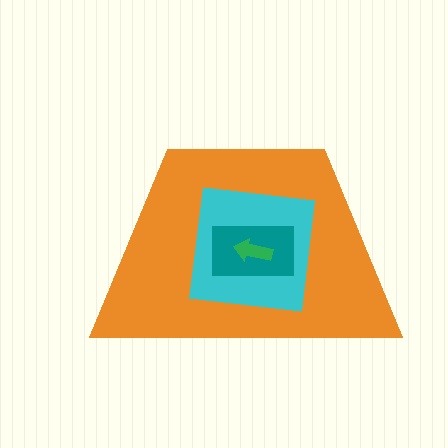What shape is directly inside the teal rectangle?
The green arrow.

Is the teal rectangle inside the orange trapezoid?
Yes.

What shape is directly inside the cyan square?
The teal rectangle.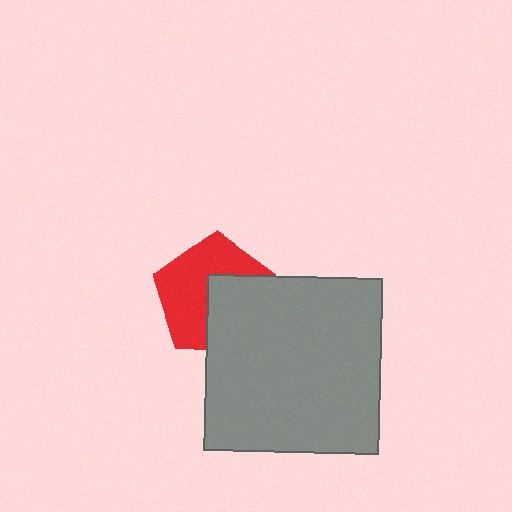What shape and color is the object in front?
The object in front is a gray square.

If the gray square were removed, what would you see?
You would see the complete red pentagon.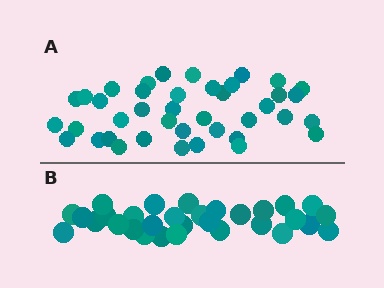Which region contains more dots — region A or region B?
Region A (the top region) has more dots.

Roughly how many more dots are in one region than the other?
Region A has roughly 8 or so more dots than region B.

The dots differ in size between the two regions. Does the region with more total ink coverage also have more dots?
No. Region B has more total ink coverage because its dots are larger, but region A actually contains more individual dots. Total area can be misleading — the number of items is what matters here.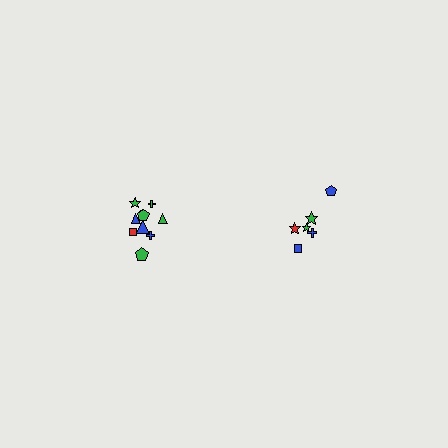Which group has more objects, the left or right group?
The left group.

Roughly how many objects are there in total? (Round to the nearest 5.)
Roughly 15 objects in total.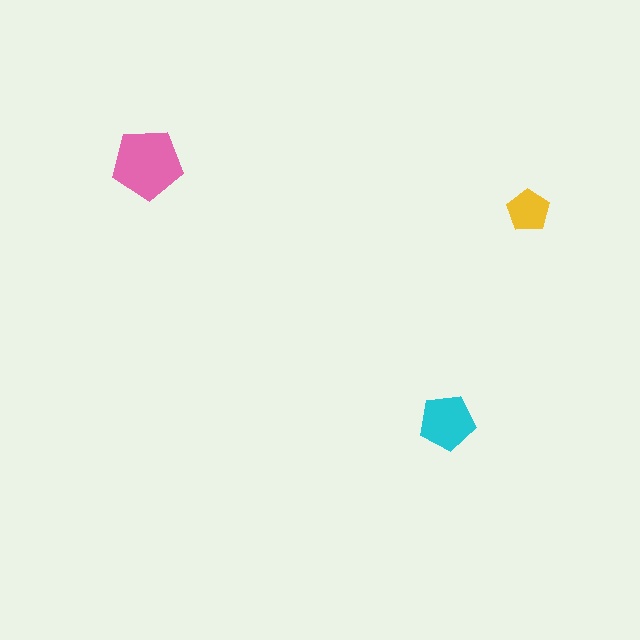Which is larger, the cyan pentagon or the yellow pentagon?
The cyan one.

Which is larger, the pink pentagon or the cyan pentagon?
The pink one.